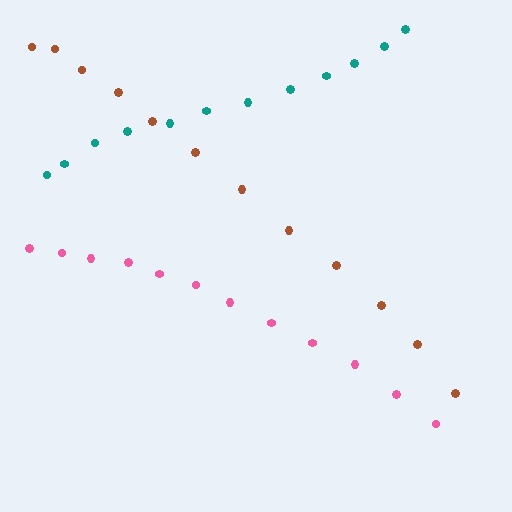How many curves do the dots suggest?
There are 3 distinct paths.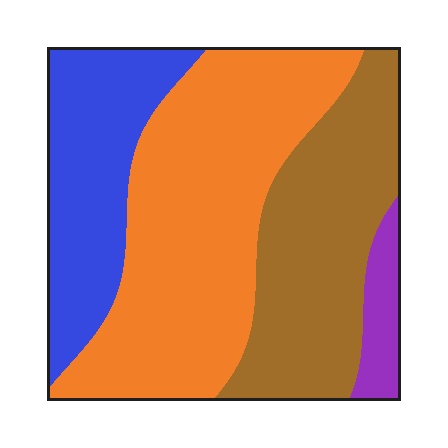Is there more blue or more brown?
Brown.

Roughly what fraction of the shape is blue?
Blue covers 22% of the shape.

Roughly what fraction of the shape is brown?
Brown takes up between a quarter and a half of the shape.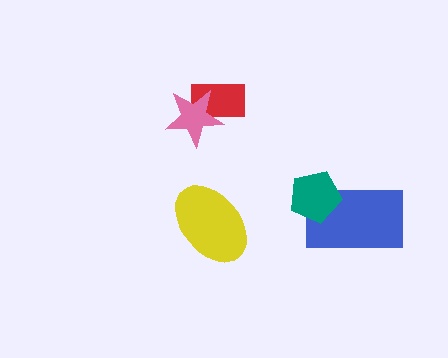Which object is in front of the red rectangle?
The pink star is in front of the red rectangle.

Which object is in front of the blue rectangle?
The teal pentagon is in front of the blue rectangle.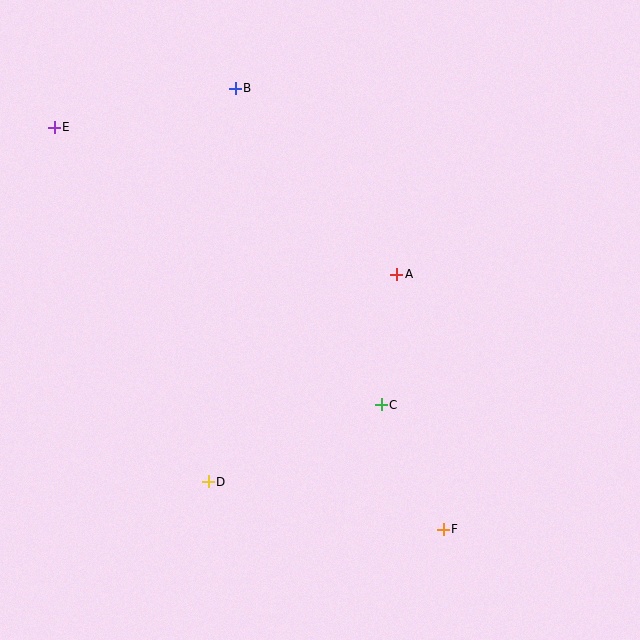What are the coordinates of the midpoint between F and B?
The midpoint between F and B is at (339, 309).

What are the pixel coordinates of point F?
Point F is at (443, 529).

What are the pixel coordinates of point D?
Point D is at (208, 482).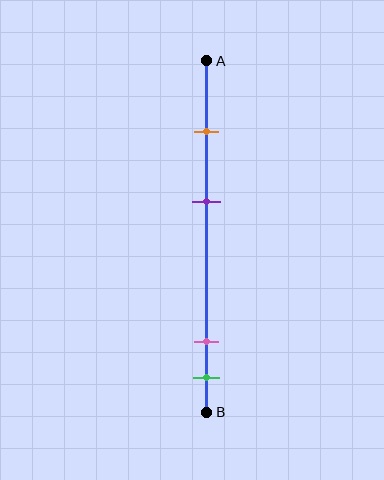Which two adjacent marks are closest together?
The pink and green marks are the closest adjacent pair.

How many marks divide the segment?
There are 4 marks dividing the segment.